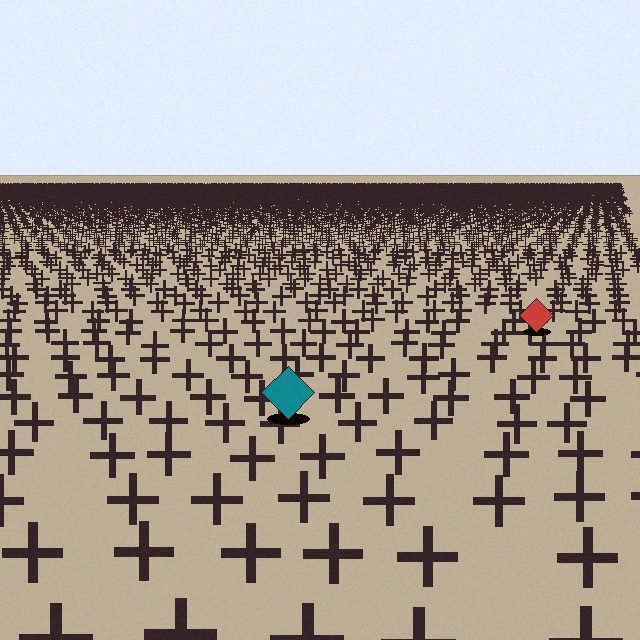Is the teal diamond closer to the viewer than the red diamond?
Yes. The teal diamond is closer — you can tell from the texture gradient: the ground texture is coarser near it.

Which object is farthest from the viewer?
The red diamond is farthest from the viewer. It appears smaller and the ground texture around it is denser.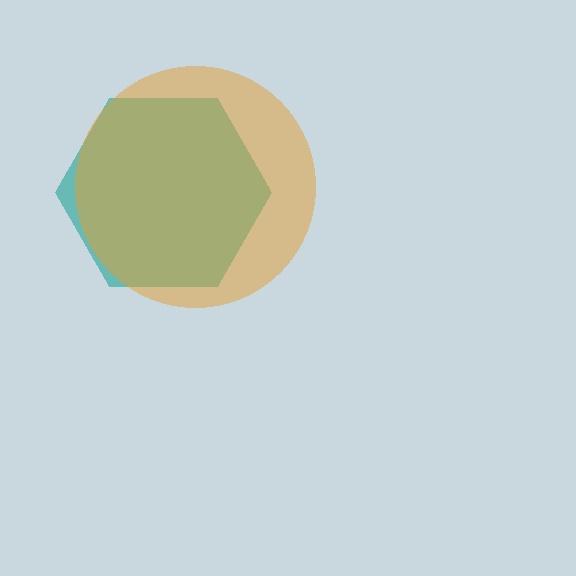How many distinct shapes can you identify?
There are 2 distinct shapes: a teal hexagon, an orange circle.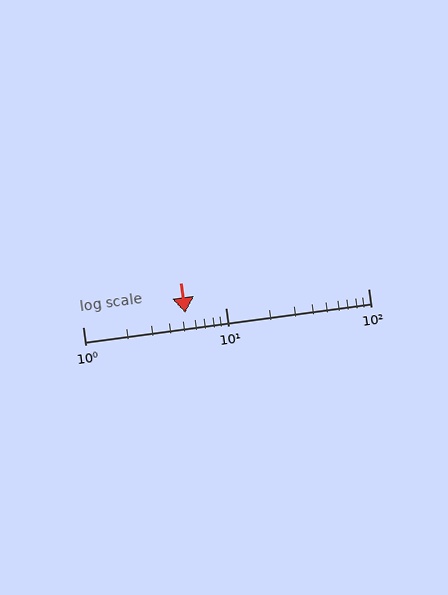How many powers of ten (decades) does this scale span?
The scale spans 2 decades, from 1 to 100.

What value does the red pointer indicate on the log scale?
The pointer indicates approximately 5.2.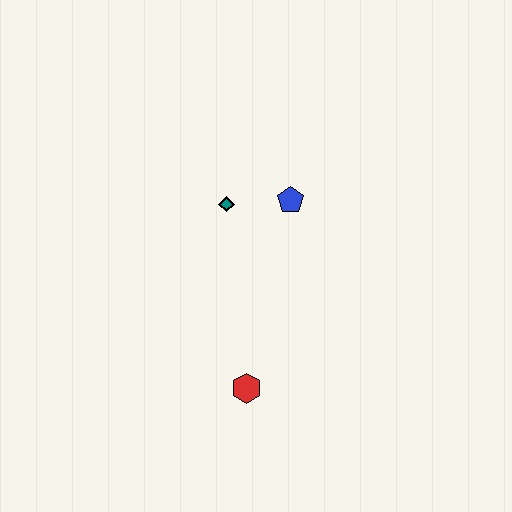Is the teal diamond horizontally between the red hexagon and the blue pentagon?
No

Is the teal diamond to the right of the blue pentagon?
No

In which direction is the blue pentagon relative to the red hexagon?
The blue pentagon is above the red hexagon.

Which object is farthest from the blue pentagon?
The red hexagon is farthest from the blue pentagon.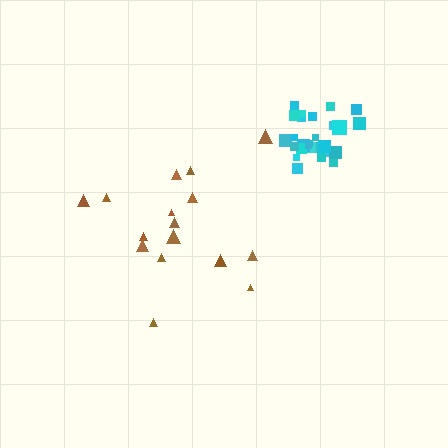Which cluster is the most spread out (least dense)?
Brown.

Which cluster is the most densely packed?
Cyan.